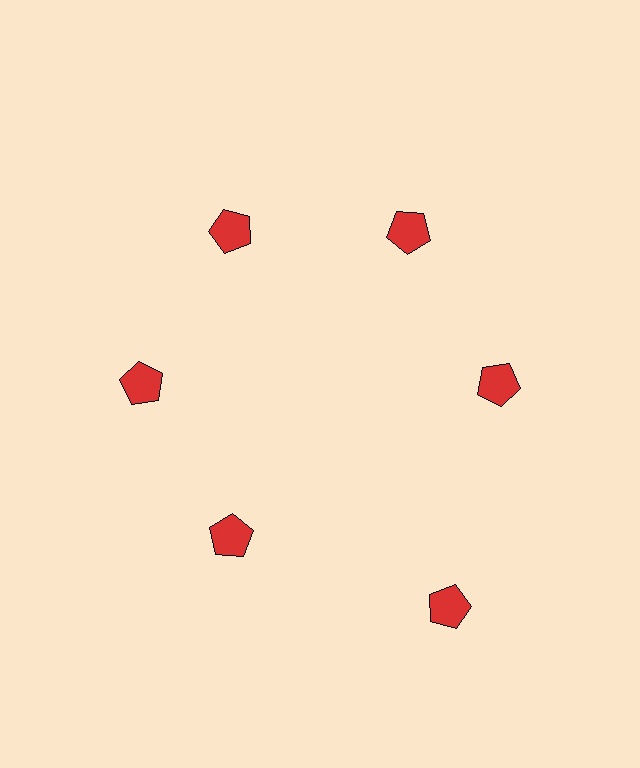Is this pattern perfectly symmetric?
No. The 6 red pentagons are arranged in a ring, but one element near the 5 o'clock position is pushed outward from the center, breaking the 6-fold rotational symmetry.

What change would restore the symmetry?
The symmetry would be restored by moving it inward, back onto the ring so that all 6 pentagons sit at equal angles and equal distance from the center.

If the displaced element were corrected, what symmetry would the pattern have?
It would have 6-fold rotational symmetry — the pattern would map onto itself every 60 degrees.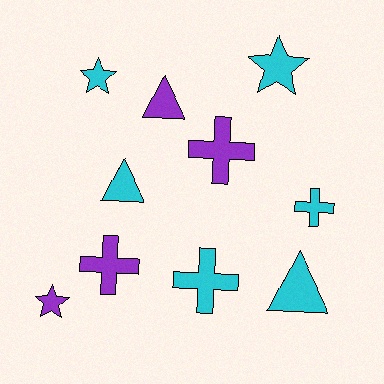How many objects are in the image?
There are 10 objects.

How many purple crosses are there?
There are 2 purple crosses.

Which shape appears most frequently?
Cross, with 4 objects.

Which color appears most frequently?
Cyan, with 6 objects.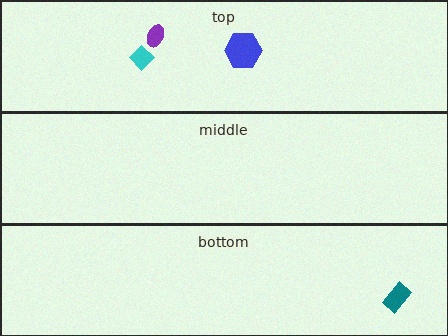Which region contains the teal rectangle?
The bottom region.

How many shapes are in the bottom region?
1.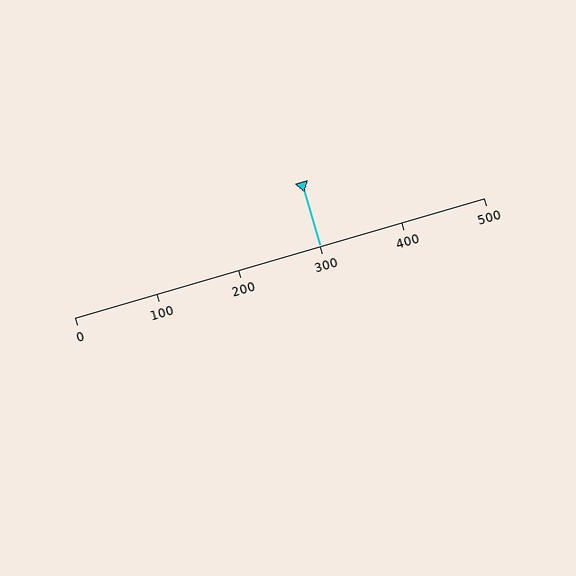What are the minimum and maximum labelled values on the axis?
The axis runs from 0 to 500.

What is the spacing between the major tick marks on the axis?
The major ticks are spaced 100 apart.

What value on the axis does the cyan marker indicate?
The marker indicates approximately 300.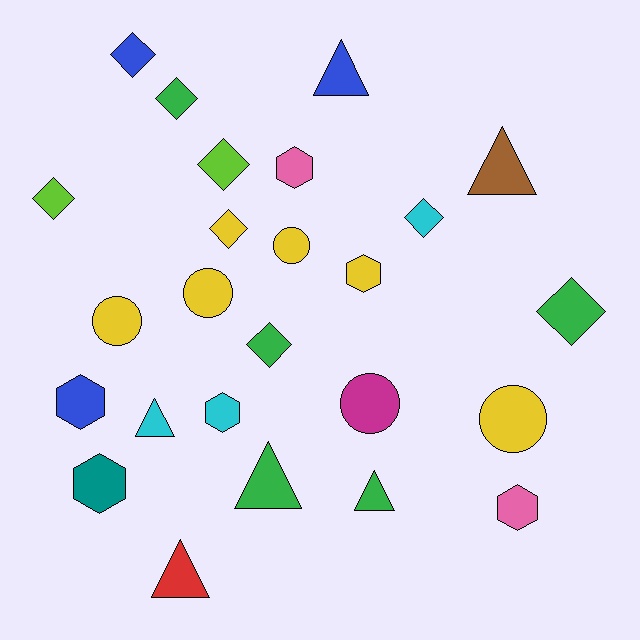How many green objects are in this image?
There are 5 green objects.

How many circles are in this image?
There are 5 circles.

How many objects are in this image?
There are 25 objects.